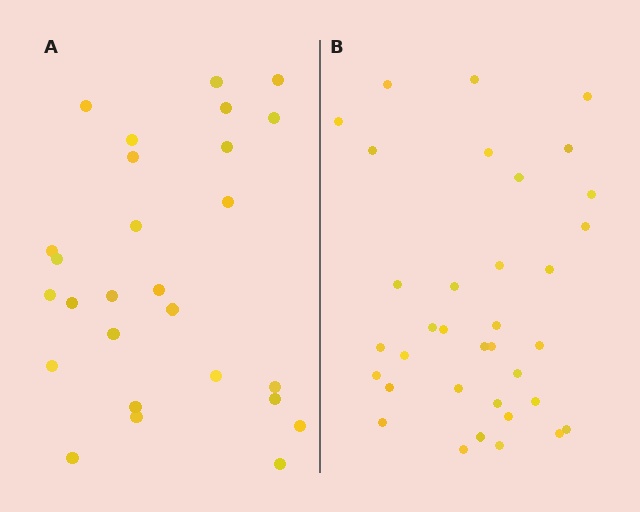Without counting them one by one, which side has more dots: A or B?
Region B (the right region) has more dots.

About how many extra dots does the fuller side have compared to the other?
Region B has roughly 8 or so more dots than region A.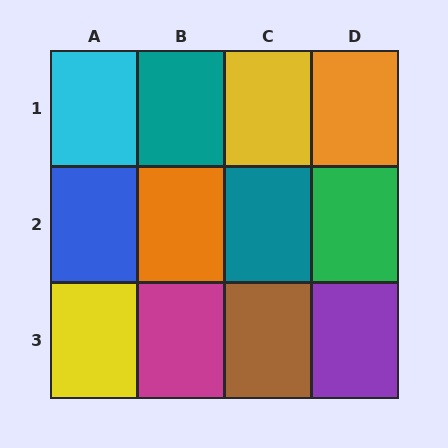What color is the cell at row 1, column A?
Cyan.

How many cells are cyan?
1 cell is cyan.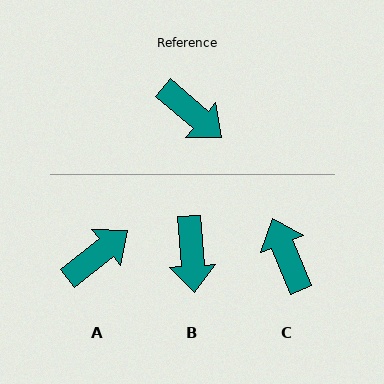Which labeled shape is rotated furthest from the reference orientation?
C, about 153 degrees away.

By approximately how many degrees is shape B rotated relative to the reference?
Approximately 46 degrees clockwise.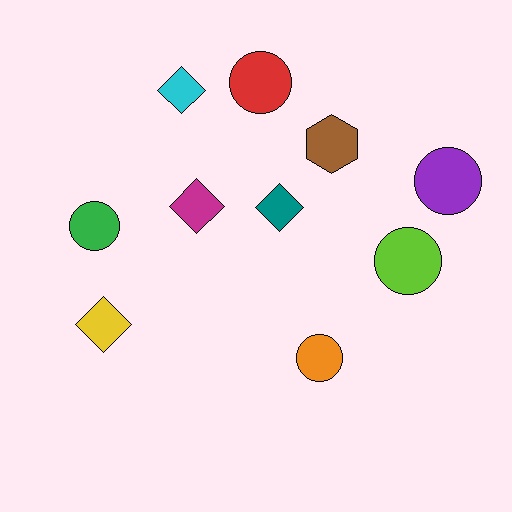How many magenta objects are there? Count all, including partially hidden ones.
There is 1 magenta object.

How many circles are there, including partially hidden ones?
There are 5 circles.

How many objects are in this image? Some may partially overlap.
There are 10 objects.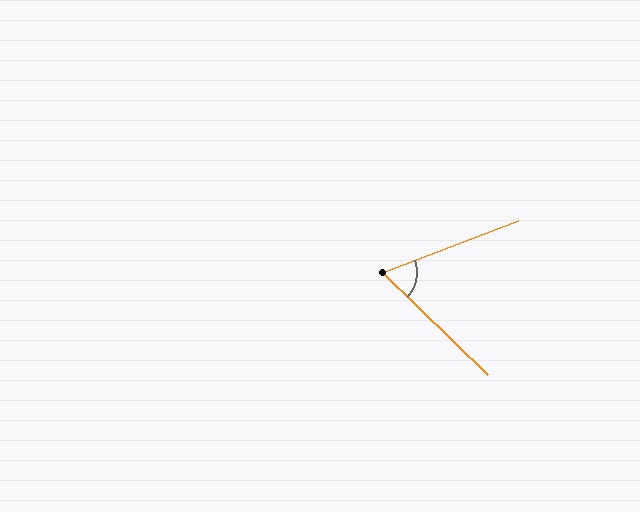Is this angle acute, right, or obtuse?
It is acute.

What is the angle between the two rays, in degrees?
Approximately 65 degrees.